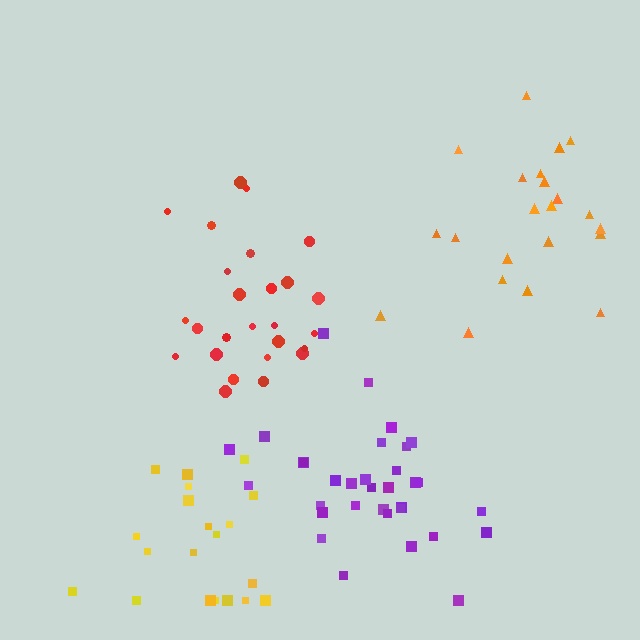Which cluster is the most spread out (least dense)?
Orange.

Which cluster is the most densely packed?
Purple.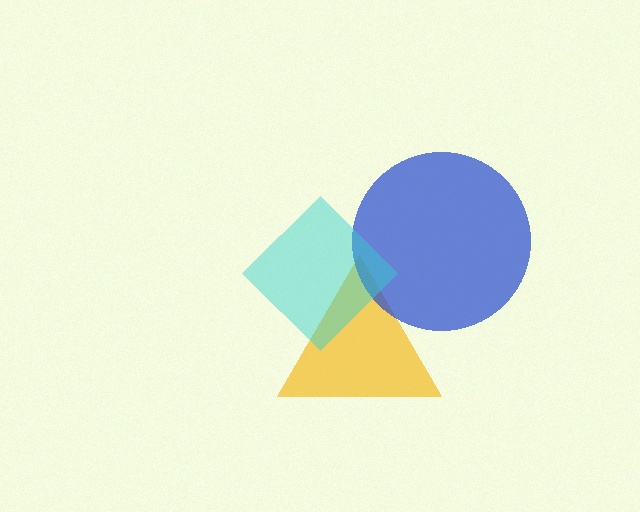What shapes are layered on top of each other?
The layered shapes are: a yellow triangle, a blue circle, a cyan diamond.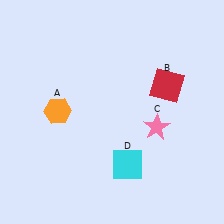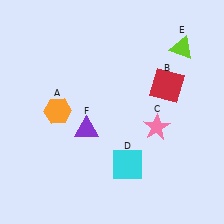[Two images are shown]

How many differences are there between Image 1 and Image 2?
There are 2 differences between the two images.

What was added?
A lime triangle (E), a purple triangle (F) were added in Image 2.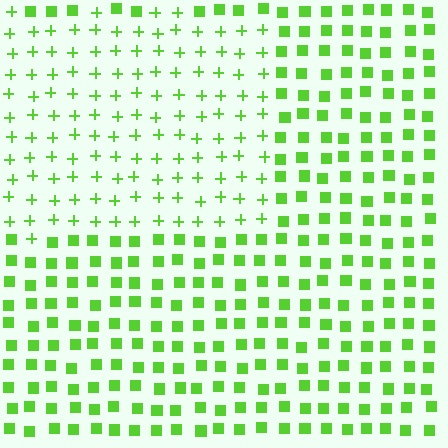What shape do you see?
I see a rectangle.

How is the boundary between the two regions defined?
The boundary is defined by a change in element shape: plus signs inside vs. squares outside. All elements share the same color and spacing.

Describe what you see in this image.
The image is filled with small lime elements arranged in a uniform grid. A rectangle-shaped region contains plus signs, while the surrounding area contains squares. The boundary is defined purely by the change in element shape.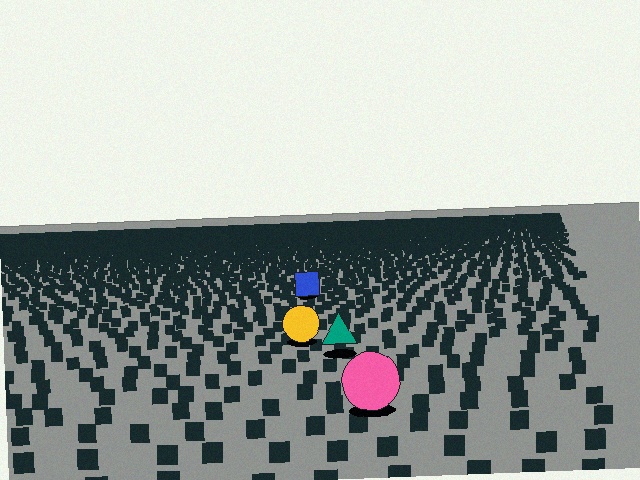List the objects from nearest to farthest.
From nearest to farthest: the pink circle, the teal triangle, the yellow circle, the blue square.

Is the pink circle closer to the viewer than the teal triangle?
Yes. The pink circle is closer — you can tell from the texture gradient: the ground texture is coarser near it.